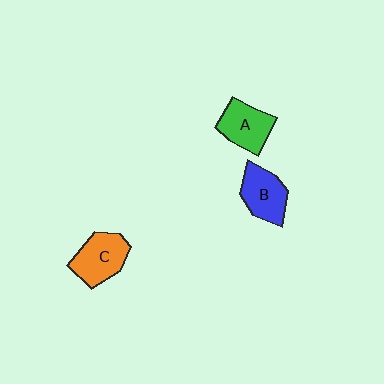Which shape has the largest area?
Shape C (orange).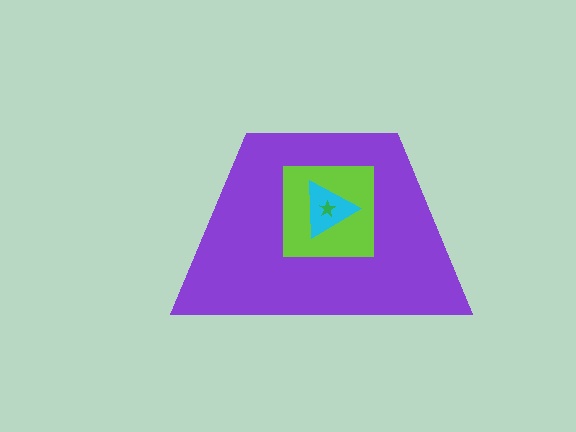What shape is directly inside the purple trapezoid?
The lime square.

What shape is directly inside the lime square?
The cyan triangle.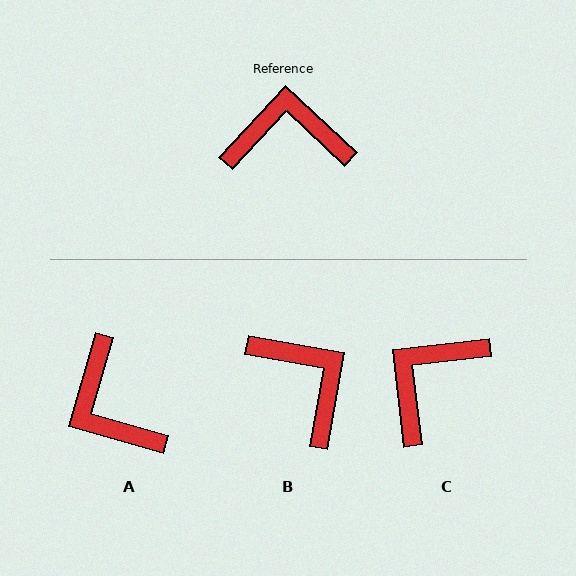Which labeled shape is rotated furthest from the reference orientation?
A, about 117 degrees away.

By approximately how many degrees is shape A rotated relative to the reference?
Approximately 117 degrees counter-clockwise.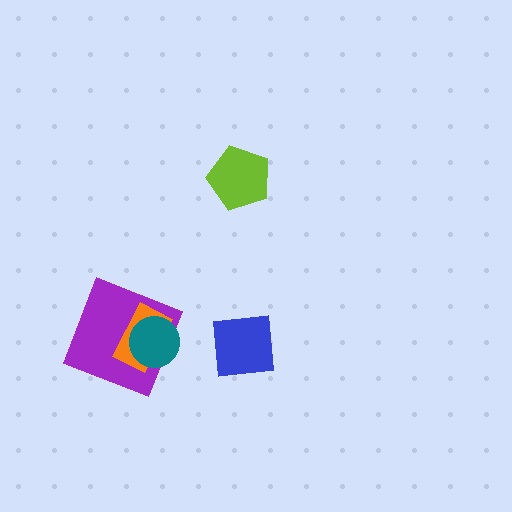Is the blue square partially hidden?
No, no other shape covers it.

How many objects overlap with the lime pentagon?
0 objects overlap with the lime pentagon.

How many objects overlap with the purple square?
2 objects overlap with the purple square.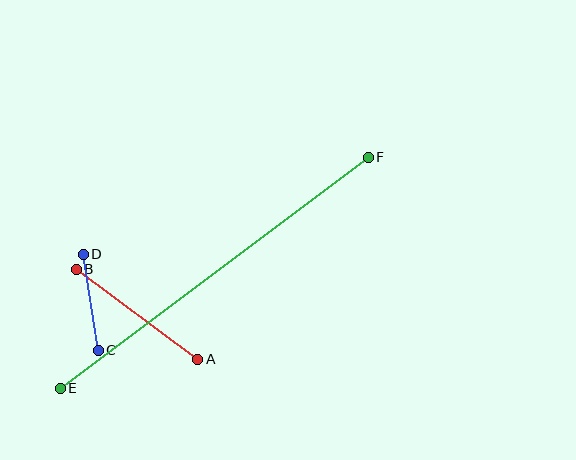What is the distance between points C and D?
The distance is approximately 97 pixels.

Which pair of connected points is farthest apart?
Points E and F are farthest apart.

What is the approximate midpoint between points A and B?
The midpoint is at approximately (137, 314) pixels.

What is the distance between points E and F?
The distance is approximately 385 pixels.